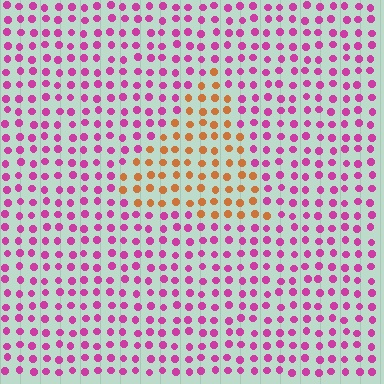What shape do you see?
I see a triangle.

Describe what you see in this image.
The image is filled with small magenta elements in a uniform arrangement. A triangle-shaped region is visible where the elements are tinted to a slightly different hue, forming a subtle color boundary.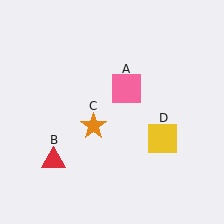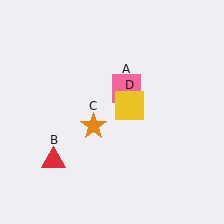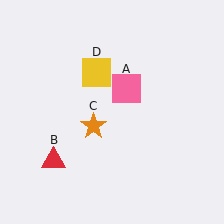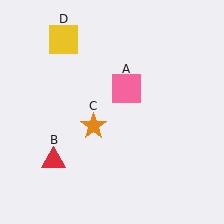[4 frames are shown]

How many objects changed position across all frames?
1 object changed position: yellow square (object D).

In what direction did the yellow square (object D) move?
The yellow square (object D) moved up and to the left.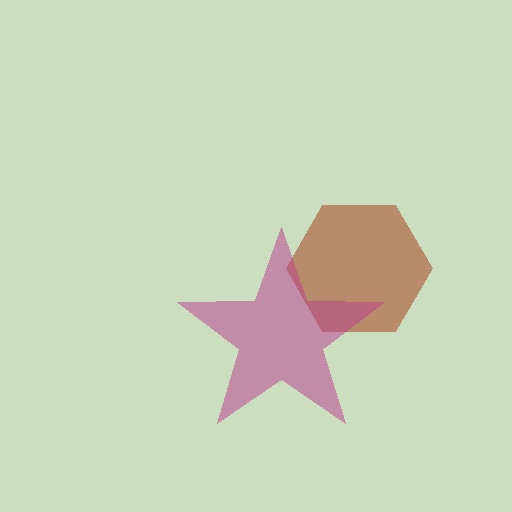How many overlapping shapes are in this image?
There are 2 overlapping shapes in the image.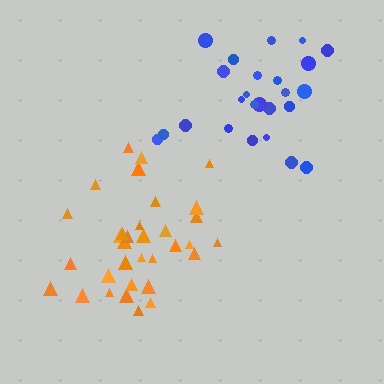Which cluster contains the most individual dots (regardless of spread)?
Orange (33).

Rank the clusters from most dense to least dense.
orange, blue.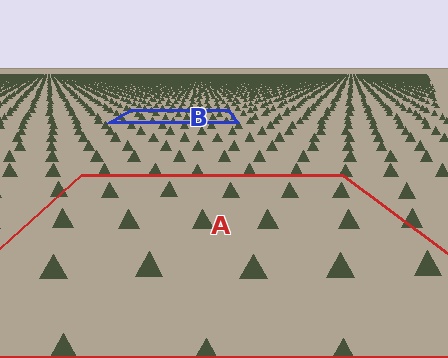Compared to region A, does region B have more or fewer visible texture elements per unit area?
Region B has more texture elements per unit area — they are packed more densely because it is farther away.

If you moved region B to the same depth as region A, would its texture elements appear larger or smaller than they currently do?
They would appear larger. At a closer depth, the same texture elements are projected at a bigger on-screen size.